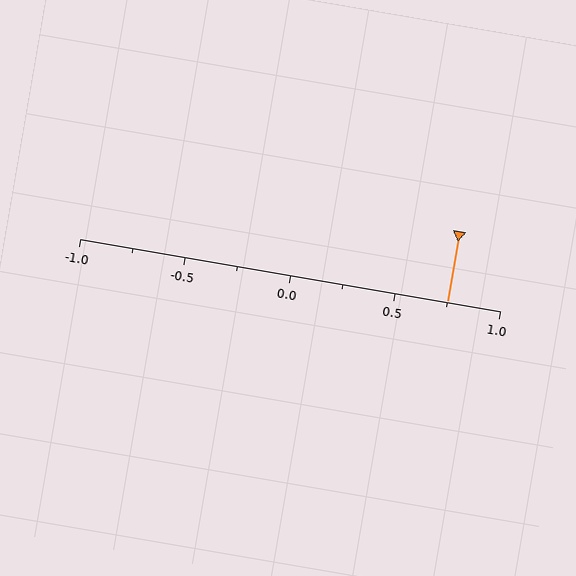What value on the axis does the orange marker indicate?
The marker indicates approximately 0.75.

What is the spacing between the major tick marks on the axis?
The major ticks are spaced 0.5 apart.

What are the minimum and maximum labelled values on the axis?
The axis runs from -1.0 to 1.0.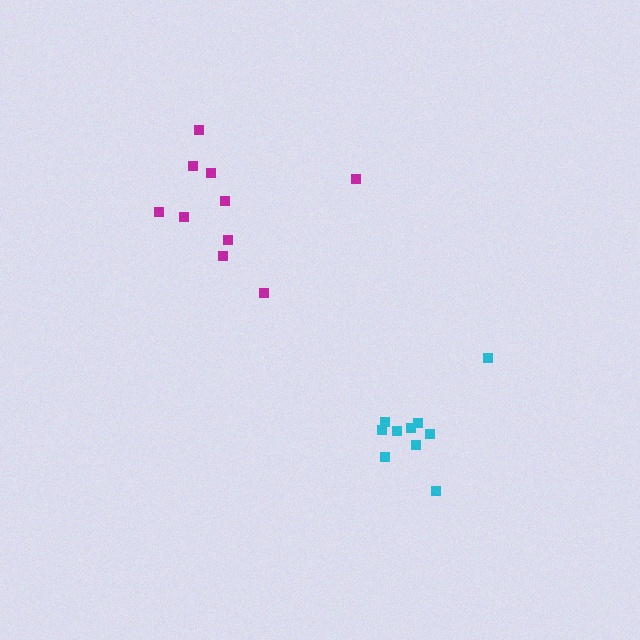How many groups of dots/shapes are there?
There are 2 groups.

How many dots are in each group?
Group 1: 10 dots, Group 2: 10 dots (20 total).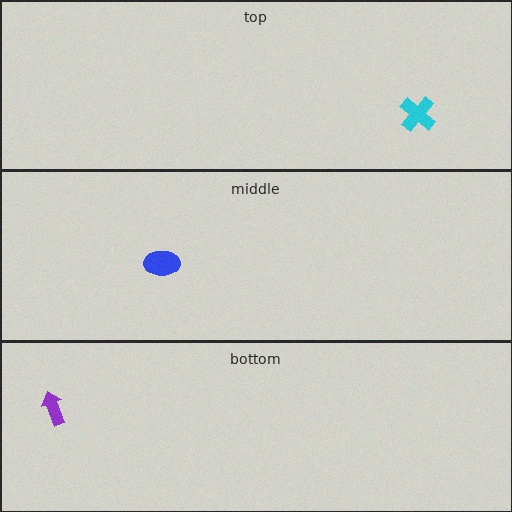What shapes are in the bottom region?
The purple arrow.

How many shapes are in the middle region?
1.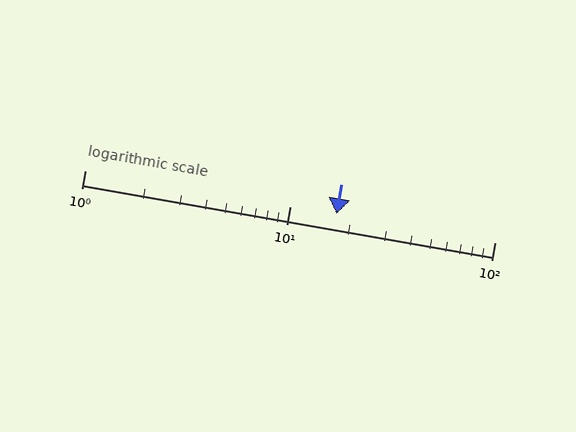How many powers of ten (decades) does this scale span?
The scale spans 2 decades, from 1 to 100.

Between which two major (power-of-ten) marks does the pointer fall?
The pointer is between 10 and 100.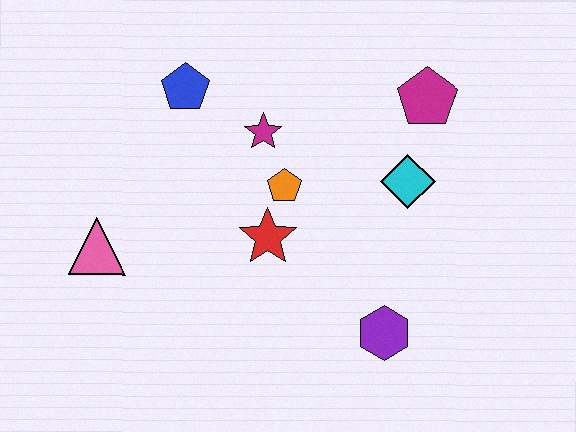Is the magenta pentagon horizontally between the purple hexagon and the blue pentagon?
No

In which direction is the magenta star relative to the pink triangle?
The magenta star is to the right of the pink triangle.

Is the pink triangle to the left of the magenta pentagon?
Yes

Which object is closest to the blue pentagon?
The magenta star is closest to the blue pentagon.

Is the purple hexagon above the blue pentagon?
No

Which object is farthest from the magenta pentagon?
The pink triangle is farthest from the magenta pentagon.